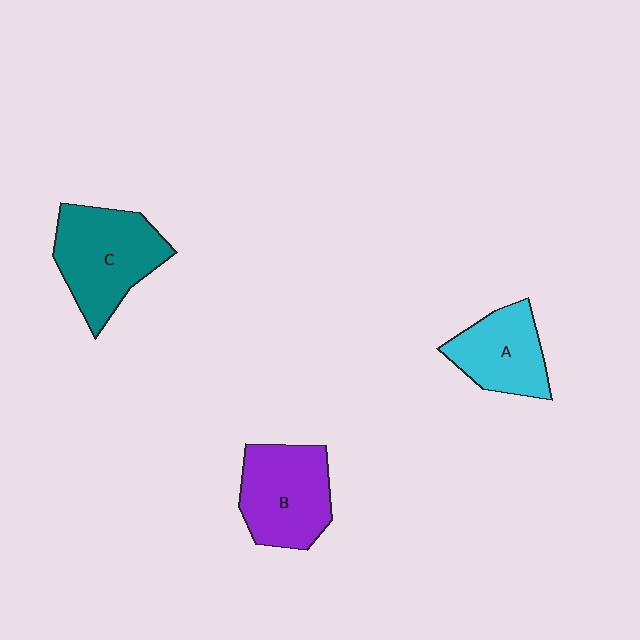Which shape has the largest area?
Shape C (teal).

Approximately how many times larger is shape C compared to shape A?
Approximately 1.4 times.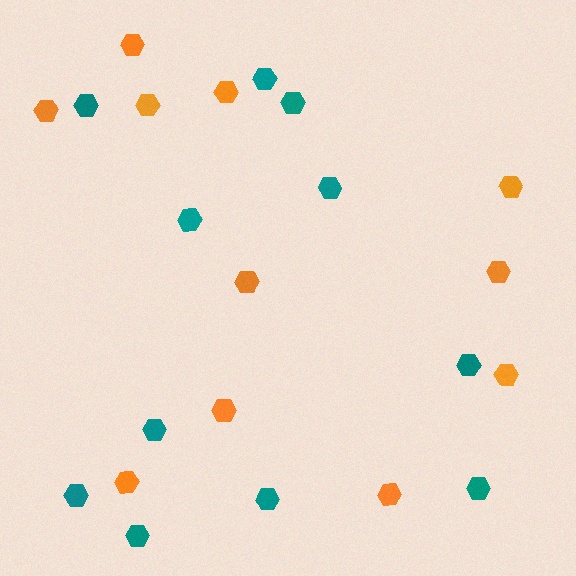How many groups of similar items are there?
There are 2 groups: one group of orange hexagons (11) and one group of teal hexagons (11).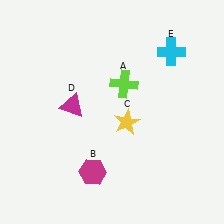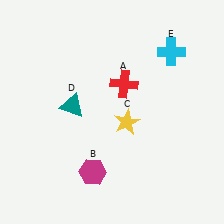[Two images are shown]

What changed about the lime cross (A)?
In Image 1, A is lime. In Image 2, it changed to red.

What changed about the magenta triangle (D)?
In Image 1, D is magenta. In Image 2, it changed to teal.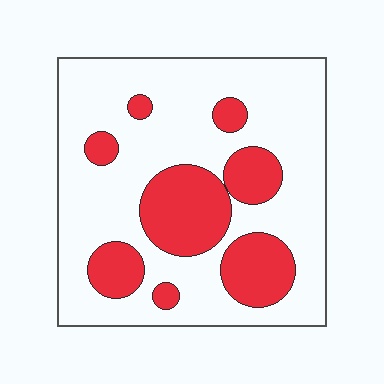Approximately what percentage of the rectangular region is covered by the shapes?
Approximately 25%.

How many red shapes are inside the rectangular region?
8.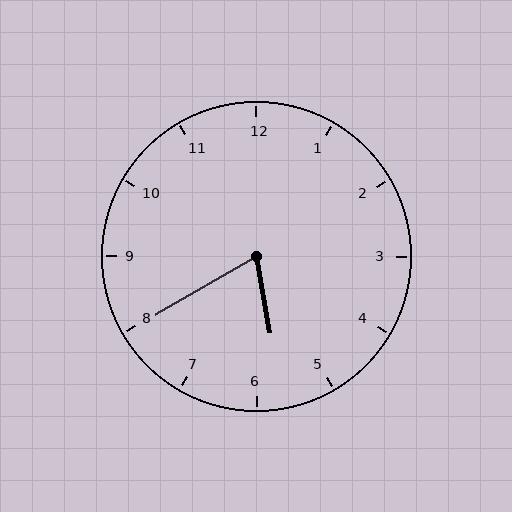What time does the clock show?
5:40.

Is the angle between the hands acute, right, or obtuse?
It is acute.